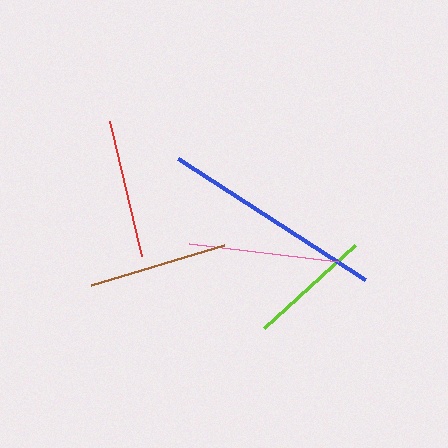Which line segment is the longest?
The blue line is the longest at approximately 222 pixels.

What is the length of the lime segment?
The lime segment is approximately 123 pixels long.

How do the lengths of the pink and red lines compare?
The pink and red lines are approximately the same length.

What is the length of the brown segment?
The brown segment is approximately 139 pixels long.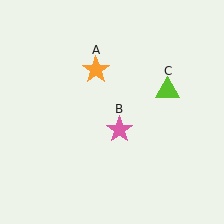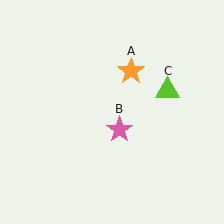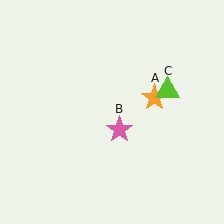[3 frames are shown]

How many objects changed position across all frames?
1 object changed position: orange star (object A).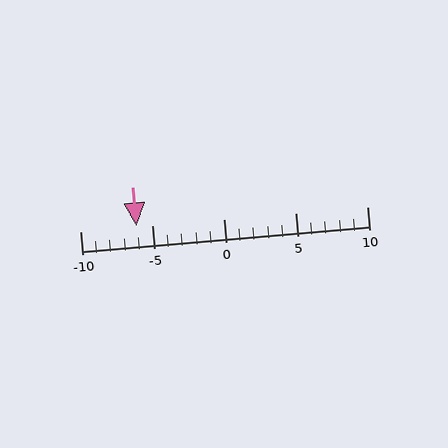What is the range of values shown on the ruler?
The ruler shows values from -10 to 10.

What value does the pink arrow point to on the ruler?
The pink arrow points to approximately -6.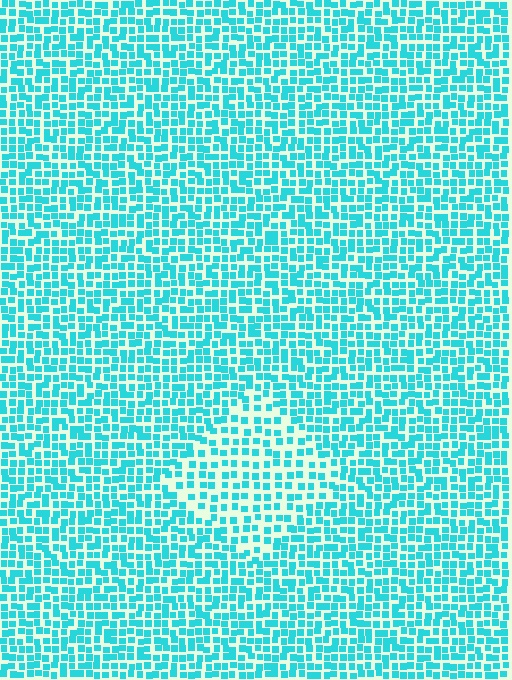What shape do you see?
I see a diamond.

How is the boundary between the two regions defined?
The boundary is defined by a change in element density (approximately 1.7x ratio). All elements are the same color, size, and shape.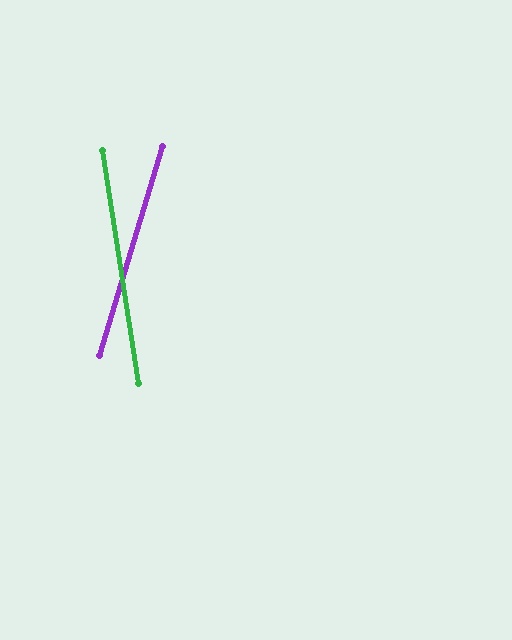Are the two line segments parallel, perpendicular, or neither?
Neither parallel nor perpendicular — they differ by about 26°.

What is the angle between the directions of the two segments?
Approximately 26 degrees.